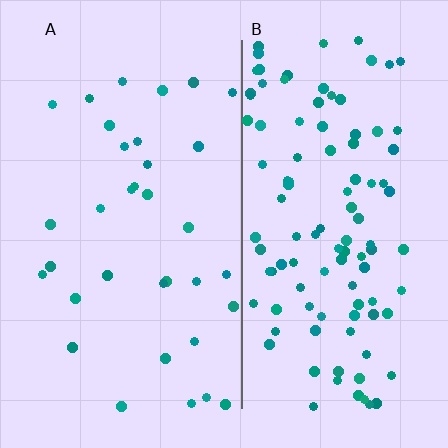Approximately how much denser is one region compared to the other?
Approximately 3.2× — region B over region A.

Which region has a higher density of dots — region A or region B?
B (the right).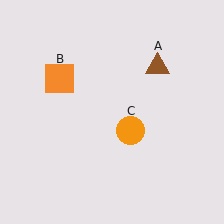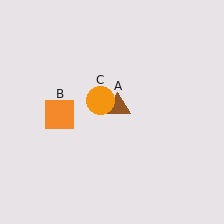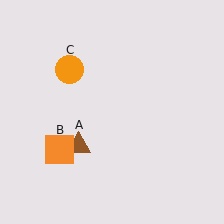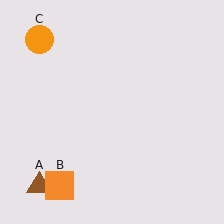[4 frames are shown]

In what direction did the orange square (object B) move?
The orange square (object B) moved down.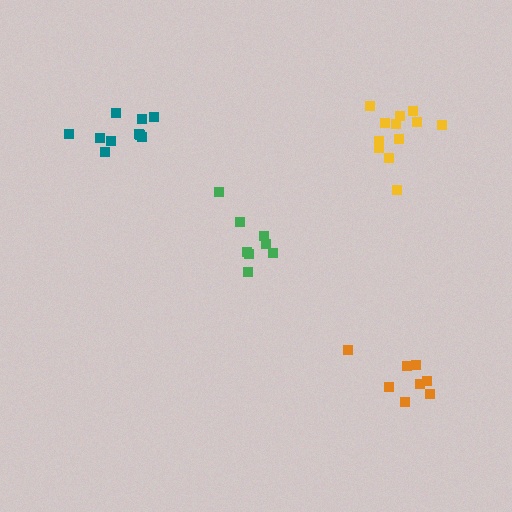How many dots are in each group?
Group 1: 13 dots, Group 2: 8 dots, Group 3: 8 dots, Group 4: 10 dots (39 total).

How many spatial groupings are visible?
There are 4 spatial groupings.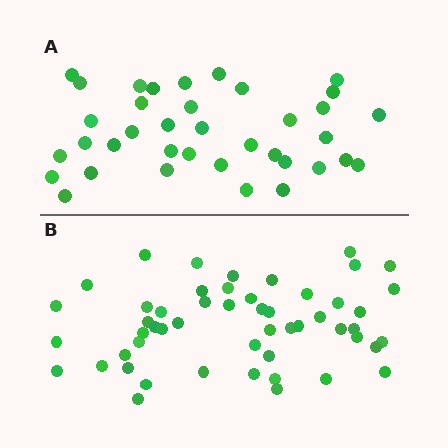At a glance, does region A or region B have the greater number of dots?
Region B (the bottom region) has more dots.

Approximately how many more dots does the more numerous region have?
Region B has approximately 15 more dots than region A.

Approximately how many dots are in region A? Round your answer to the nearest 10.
About 40 dots. (The exact count is 37, which rounds to 40.)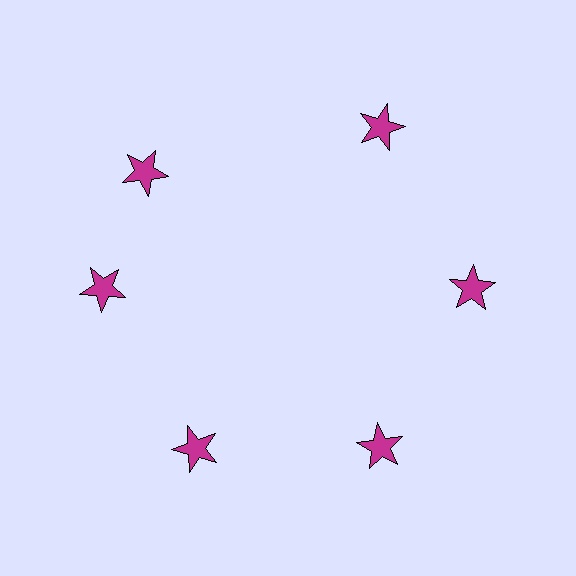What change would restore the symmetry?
The symmetry would be restored by rotating it back into even spacing with its neighbors so that all 6 stars sit at equal angles and equal distance from the center.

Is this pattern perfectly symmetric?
No. The 6 magenta stars are arranged in a ring, but one element near the 11 o'clock position is rotated out of alignment along the ring, breaking the 6-fold rotational symmetry.